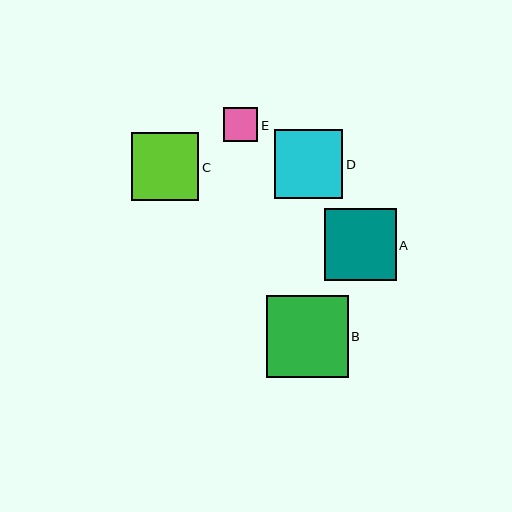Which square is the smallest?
Square E is the smallest with a size of approximately 34 pixels.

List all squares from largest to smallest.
From largest to smallest: B, A, D, C, E.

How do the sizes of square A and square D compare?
Square A and square D are approximately the same size.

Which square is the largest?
Square B is the largest with a size of approximately 82 pixels.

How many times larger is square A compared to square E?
Square A is approximately 2.1 times the size of square E.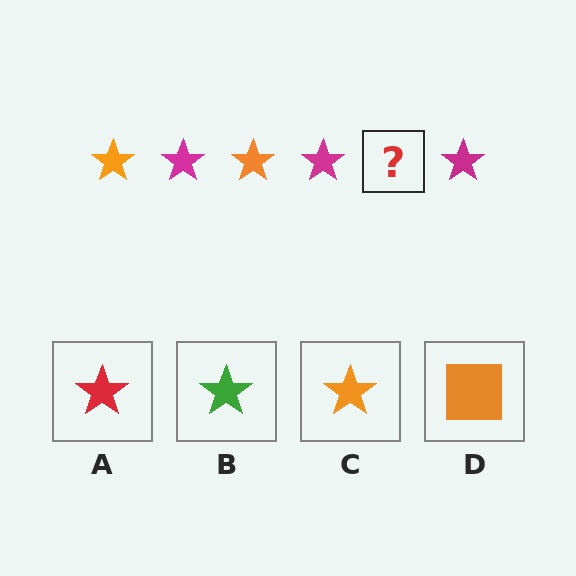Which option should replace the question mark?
Option C.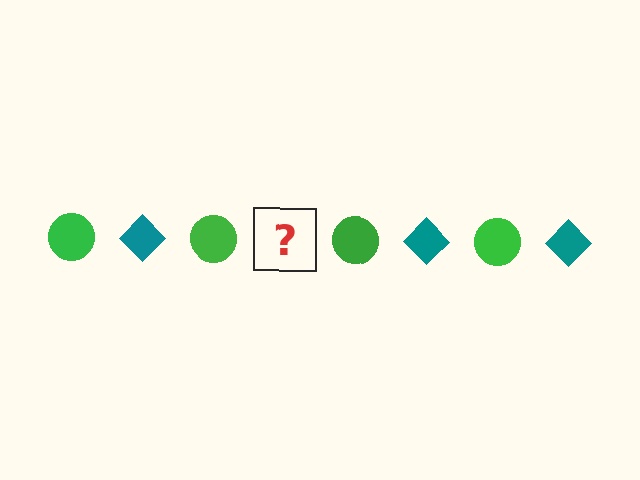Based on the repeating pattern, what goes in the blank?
The blank should be a teal diamond.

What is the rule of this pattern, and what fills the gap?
The rule is that the pattern alternates between green circle and teal diamond. The gap should be filled with a teal diamond.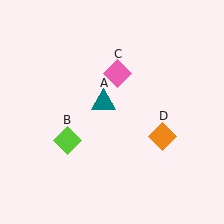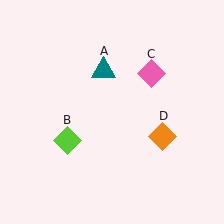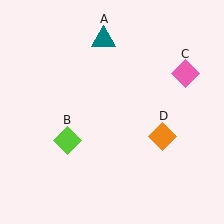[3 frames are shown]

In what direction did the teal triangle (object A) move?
The teal triangle (object A) moved up.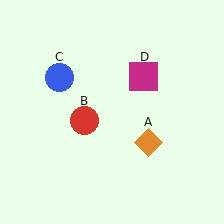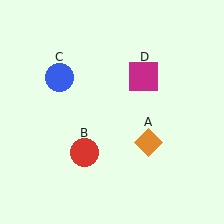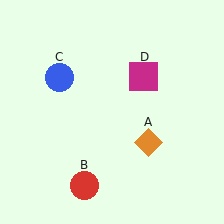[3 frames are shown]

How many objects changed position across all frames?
1 object changed position: red circle (object B).